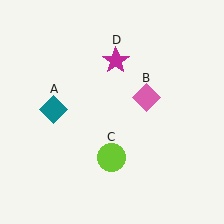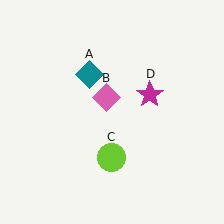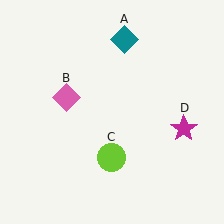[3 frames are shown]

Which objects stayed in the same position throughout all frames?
Lime circle (object C) remained stationary.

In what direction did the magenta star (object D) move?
The magenta star (object D) moved down and to the right.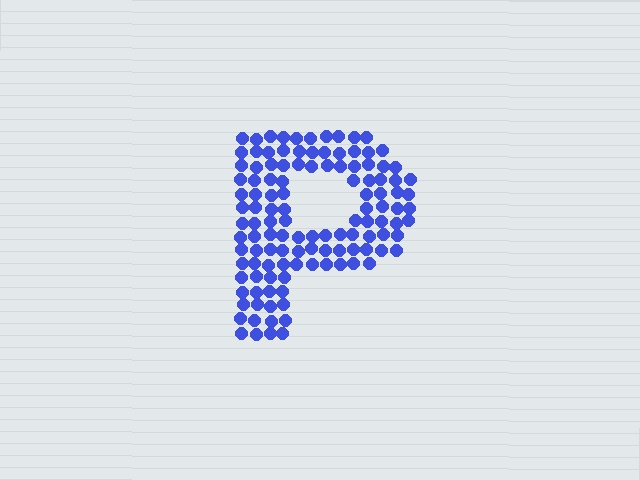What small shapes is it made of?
It is made of small circles.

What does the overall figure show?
The overall figure shows the letter P.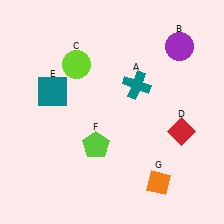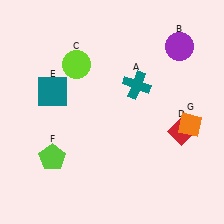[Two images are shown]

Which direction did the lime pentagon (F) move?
The lime pentagon (F) moved left.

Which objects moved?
The objects that moved are: the lime pentagon (F), the orange diamond (G).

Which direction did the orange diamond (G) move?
The orange diamond (G) moved up.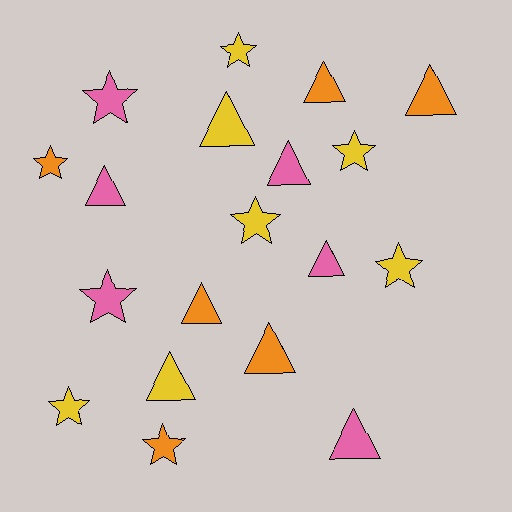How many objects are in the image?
There are 19 objects.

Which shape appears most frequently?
Triangle, with 10 objects.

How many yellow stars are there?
There are 5 yellow stars.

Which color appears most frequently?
Yellow, with 7 objects.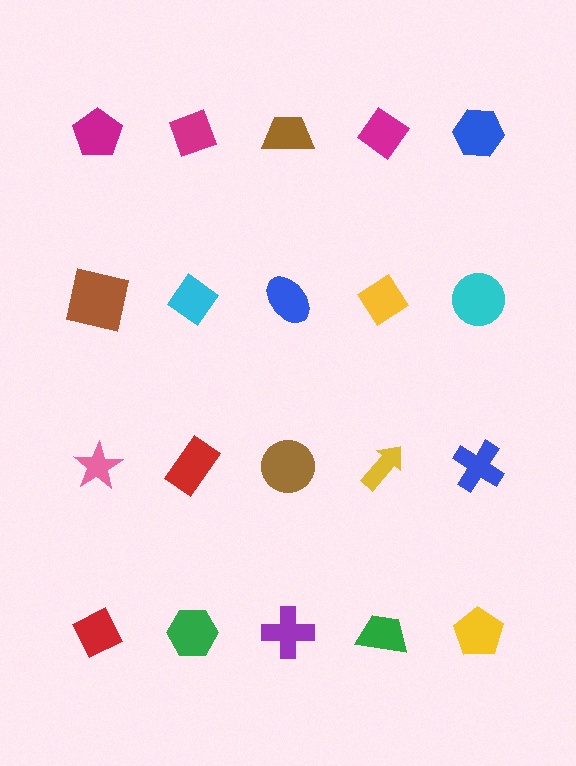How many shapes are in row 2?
5 shapes.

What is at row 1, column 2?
A magenta diamond.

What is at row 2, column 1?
A brown square.